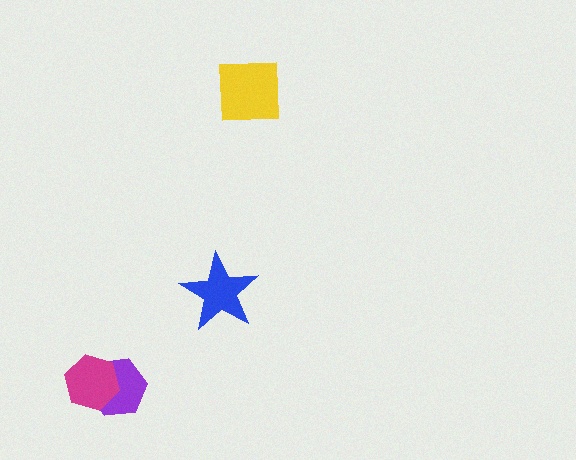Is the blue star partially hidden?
No, no other shape covers it.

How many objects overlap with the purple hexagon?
1 object overlaps with the purple hexagon.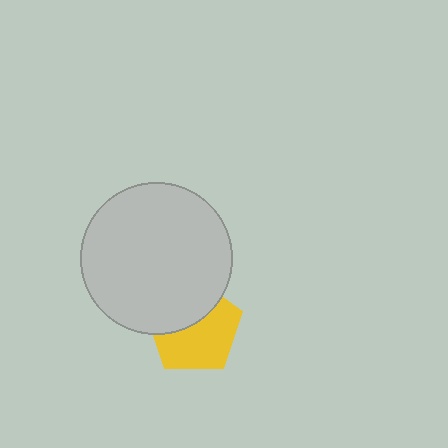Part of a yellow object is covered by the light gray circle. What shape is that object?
It is a pentagon.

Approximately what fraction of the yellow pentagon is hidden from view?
Roughly 41% of the yellow pentagon is hidden behind the light gray circle.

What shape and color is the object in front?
The object in front is a light gray circle.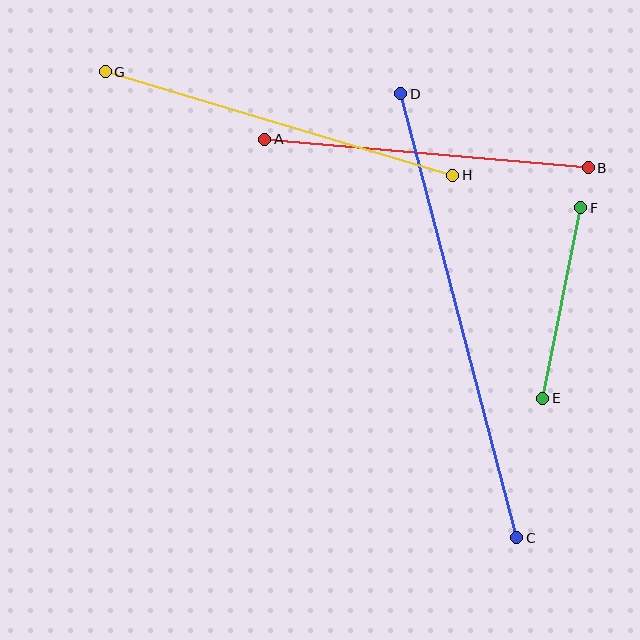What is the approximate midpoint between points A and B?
The midpoint is at approximately (426, 154) pixels.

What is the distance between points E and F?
The distance is approximately 194 pixels.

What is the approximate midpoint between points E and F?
The midpoint is at approximately (562, 303) pixels.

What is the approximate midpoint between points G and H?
The midpoint is at approximately (279, 124) pixels.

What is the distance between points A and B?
The distance is approximately 325 pixels.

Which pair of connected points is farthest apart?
Points C and D are farthest apart.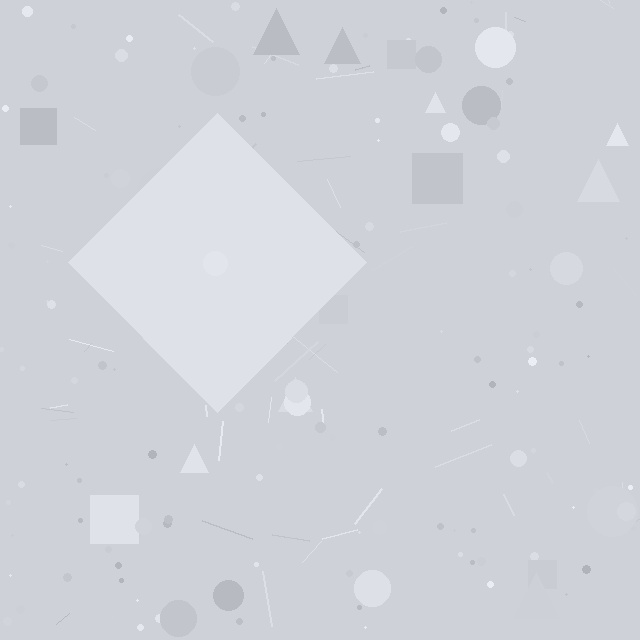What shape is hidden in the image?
A diamond is hidden in the image.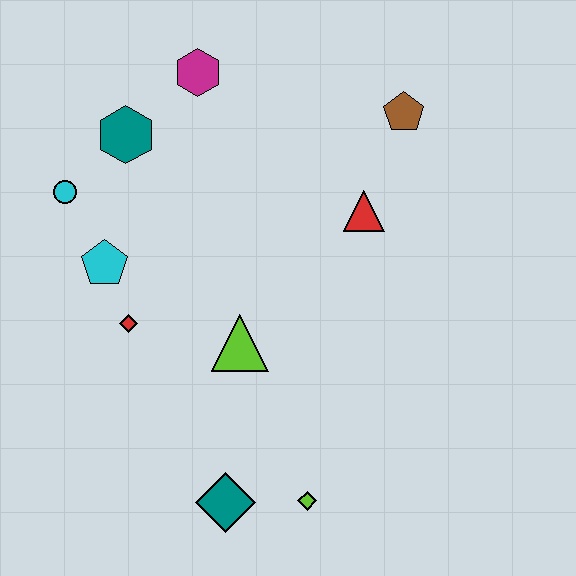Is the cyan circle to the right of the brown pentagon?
No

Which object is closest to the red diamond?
The cyan pentagon is closest to the red diamond.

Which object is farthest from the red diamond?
The brown pentagon is farthest from the red diamond.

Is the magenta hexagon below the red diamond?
No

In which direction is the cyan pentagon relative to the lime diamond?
The cyan pentagon is above the lime diamond.